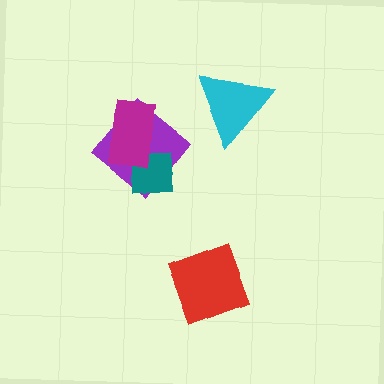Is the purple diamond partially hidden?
Yes, it is partially covered by another shape.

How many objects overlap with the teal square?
2 objects overlap with the teal square.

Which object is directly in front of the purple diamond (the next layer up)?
The teal square is directly in front of the purple diamond.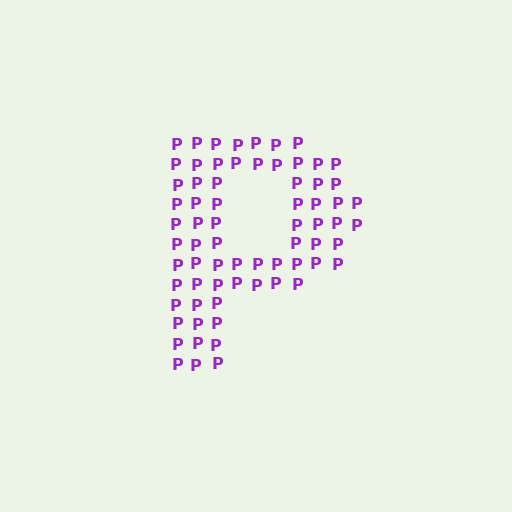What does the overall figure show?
The overall figure shows the letter P.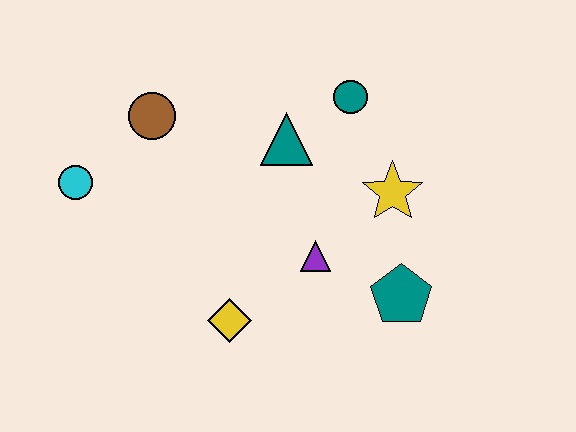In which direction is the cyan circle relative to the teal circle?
The cyan circle is to the left of the teal circle.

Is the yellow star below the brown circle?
Yes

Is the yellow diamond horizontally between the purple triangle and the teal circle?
No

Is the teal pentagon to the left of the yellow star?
No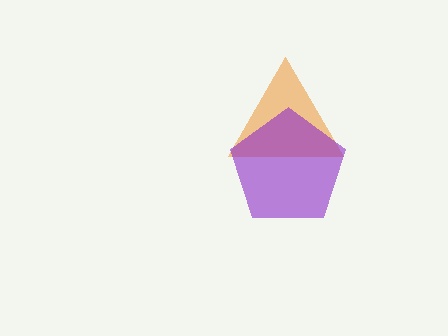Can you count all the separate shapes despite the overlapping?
Yes, there are 2 separate shapes.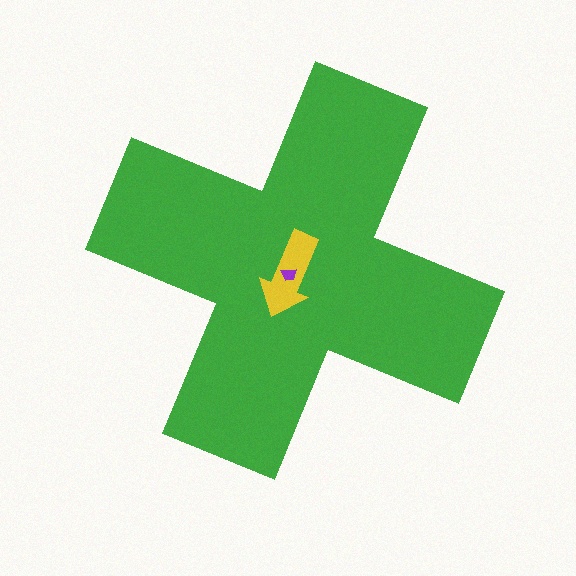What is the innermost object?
The purple trapezoid.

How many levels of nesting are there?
3.